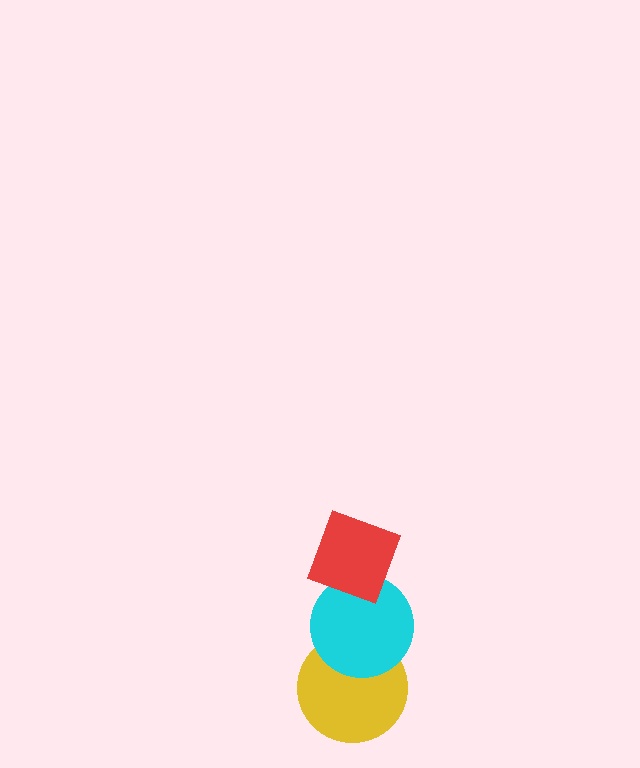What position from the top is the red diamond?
The red diamond is 1st from the top.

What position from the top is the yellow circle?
The yellow circle is 3rd from the top.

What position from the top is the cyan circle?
The cyan circle is 2nd from the top.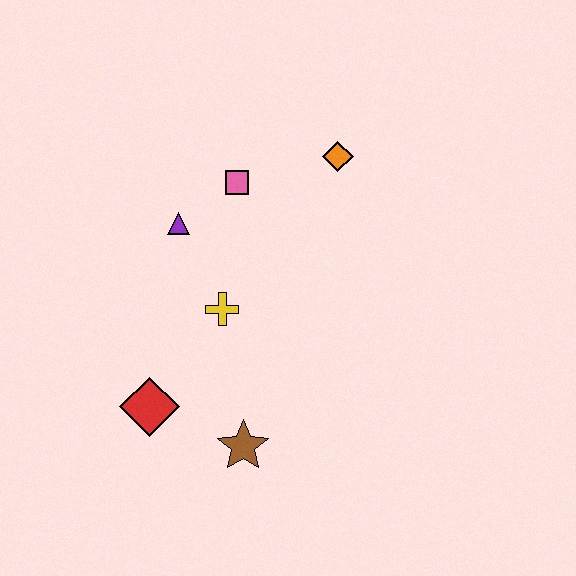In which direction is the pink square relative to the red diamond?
The pink square is above the red diamond.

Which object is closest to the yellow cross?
The purple triangle is closest to the yellow cross.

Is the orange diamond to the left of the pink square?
No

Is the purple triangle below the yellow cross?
No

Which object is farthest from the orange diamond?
The red diamond is farthest from the orange diamond.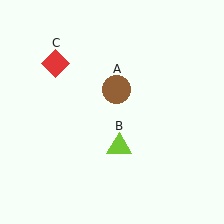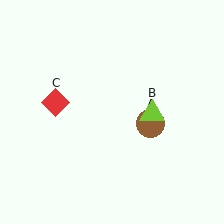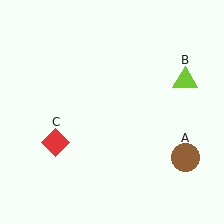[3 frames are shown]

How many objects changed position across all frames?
3 objects changed position: brown circle (object A), lime triangle (object B), red diamond (object C).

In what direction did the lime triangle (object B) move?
The lime triangle (object B) moved up and to the right.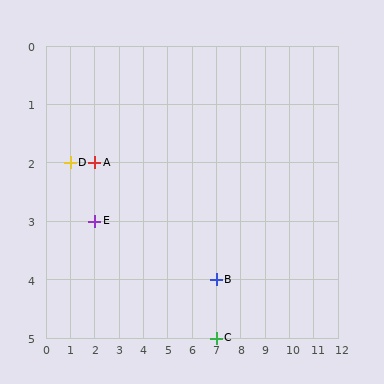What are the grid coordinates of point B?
Point B is at grid coordinates (7, 4).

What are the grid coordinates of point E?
Point E is at grid coordinates (2, 3).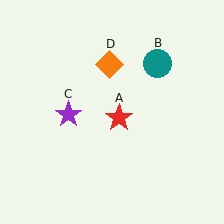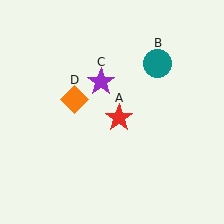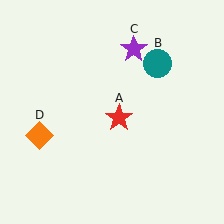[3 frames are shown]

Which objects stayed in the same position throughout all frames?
Red star (object A) and teal circle (object B) remained stationary.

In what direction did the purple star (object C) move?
The purple star (object C) moved up and to the right.